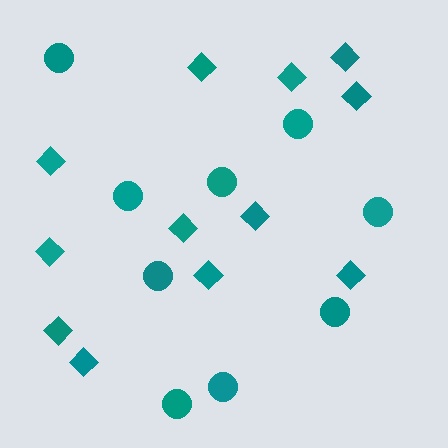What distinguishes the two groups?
There are 2 groups: one group of diamonds (12) and one group of circles (9).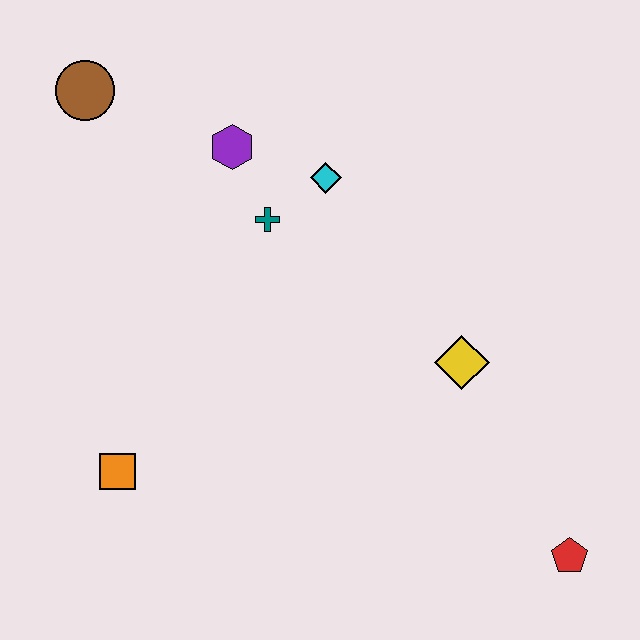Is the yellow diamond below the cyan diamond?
Yes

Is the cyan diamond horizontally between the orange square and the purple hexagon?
No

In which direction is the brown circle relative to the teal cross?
The brown circle is to the left of the teal cross.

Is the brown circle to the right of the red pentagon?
No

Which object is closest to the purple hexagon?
The teal cross is closest to the purple hexagon.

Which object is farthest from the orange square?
The red pentagon is farthest from the orange square.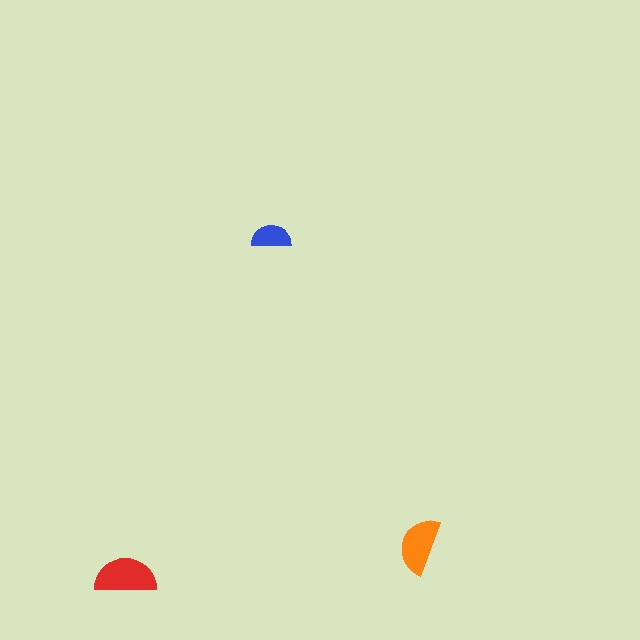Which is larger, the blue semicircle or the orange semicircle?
The orange one.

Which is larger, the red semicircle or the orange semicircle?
The red one.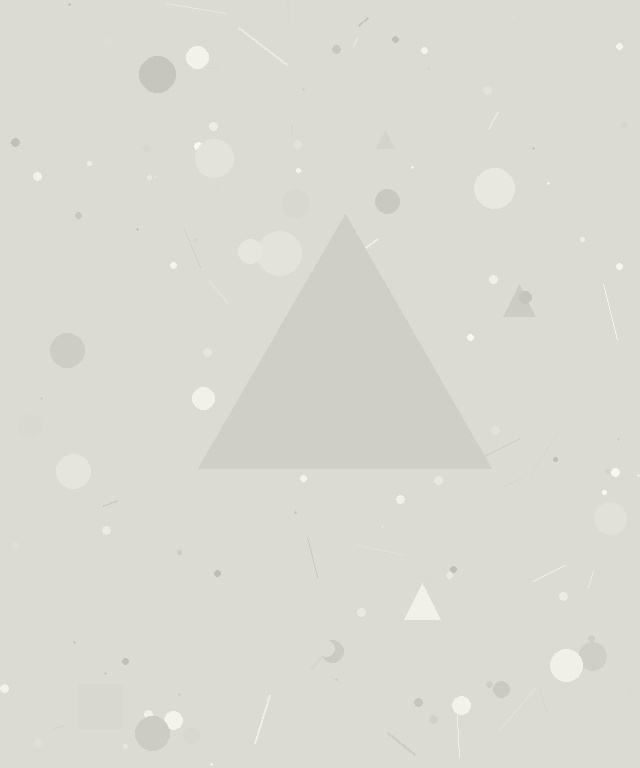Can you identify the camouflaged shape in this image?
The camouflaged shape is a triangle.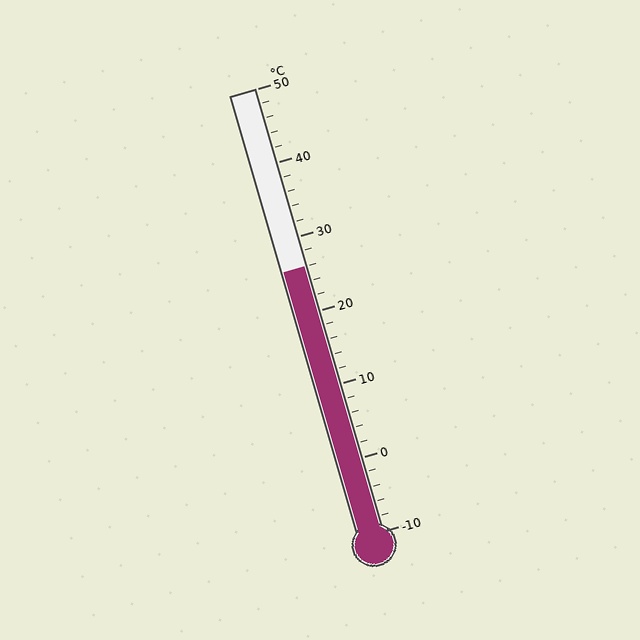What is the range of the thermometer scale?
The thermometer scale ranges from -10°C to 50°C.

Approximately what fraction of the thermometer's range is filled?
The thermometer is filled to approximately 60% of its range.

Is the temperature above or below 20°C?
The temperature is above 20°C.